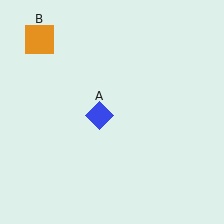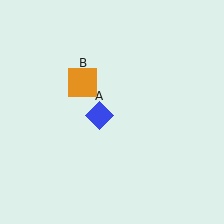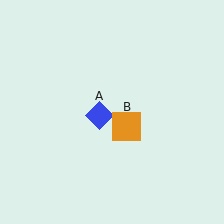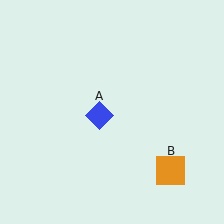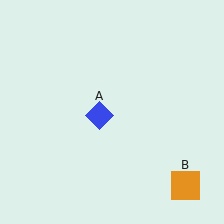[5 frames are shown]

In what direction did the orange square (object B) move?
The orange square (object B) moved down and to the right.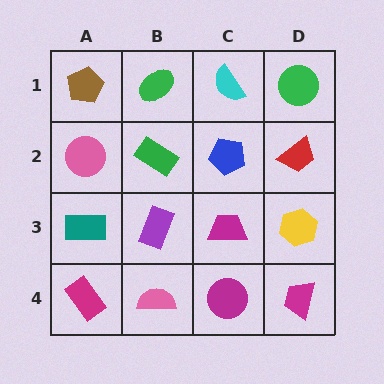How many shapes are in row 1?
4 shapes.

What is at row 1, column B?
A green ellipse.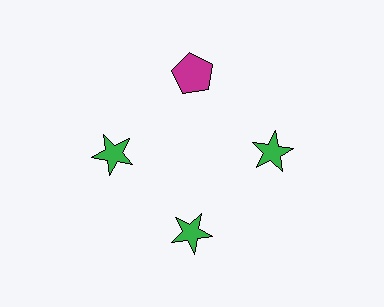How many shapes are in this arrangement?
There are 4 shapes arranged in a ring pattern.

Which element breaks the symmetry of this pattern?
The magenta pentagon at roughly the 12 o'clock position breaks the symmetry. All other shapes are green stars.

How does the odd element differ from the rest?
It differs in both color (magenta instead of green) and shape (pentagon instead of star).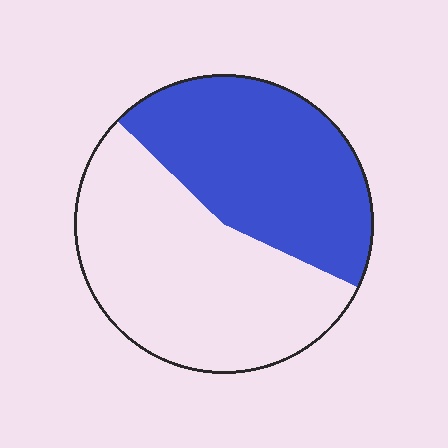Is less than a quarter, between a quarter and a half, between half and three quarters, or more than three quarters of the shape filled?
Between a quarter and a half.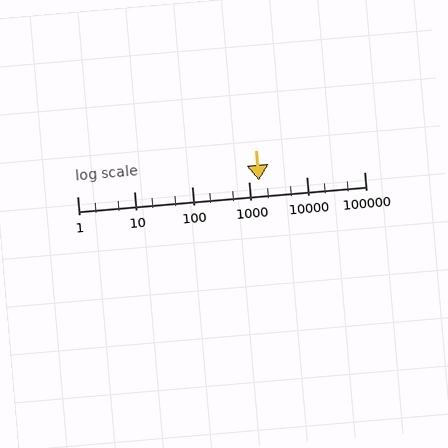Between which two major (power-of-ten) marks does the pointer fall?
The pointer is between 1000 and 10000.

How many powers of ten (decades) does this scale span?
The scale spans 5 decades, from 1 to 100000.